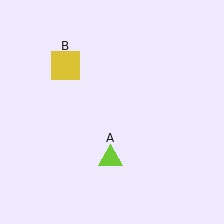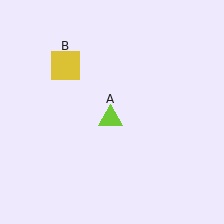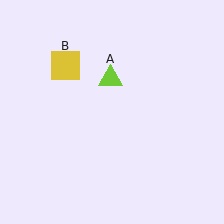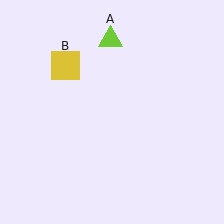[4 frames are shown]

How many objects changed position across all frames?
1 object changed position: lime triangle (object A).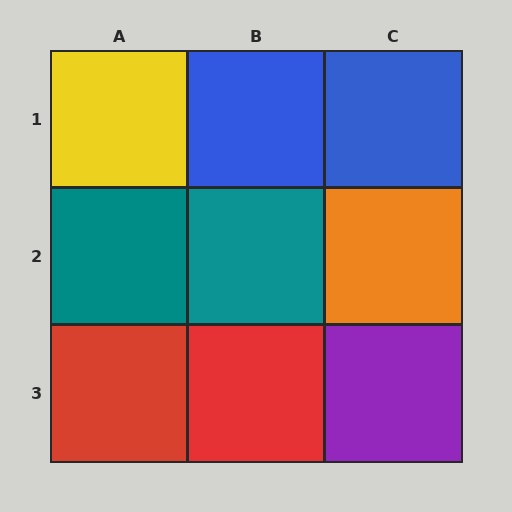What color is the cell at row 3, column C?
Purple.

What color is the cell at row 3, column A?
Red.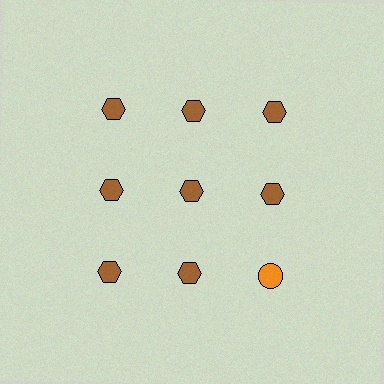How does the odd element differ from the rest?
It differs in both color (orange instead of brown) and shape (circle instead of hexagon).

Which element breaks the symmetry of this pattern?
The orange circle in the third row, center column breaks the symmetry. All other shapes are brown hexagons.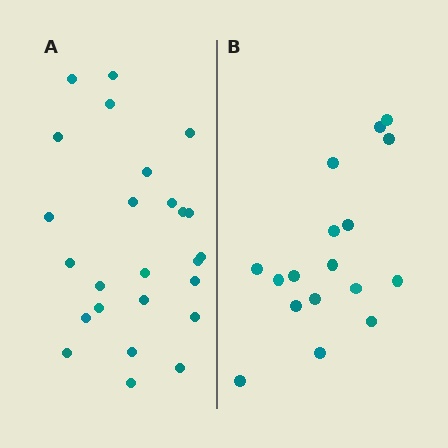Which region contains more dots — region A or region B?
Region A (the left region) has more dots.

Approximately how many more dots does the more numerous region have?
Region A has roughly 8 or so more dots than region B.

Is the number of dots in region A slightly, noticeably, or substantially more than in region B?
Region A has substantially more. The ratio is roughly 1.5 to 1.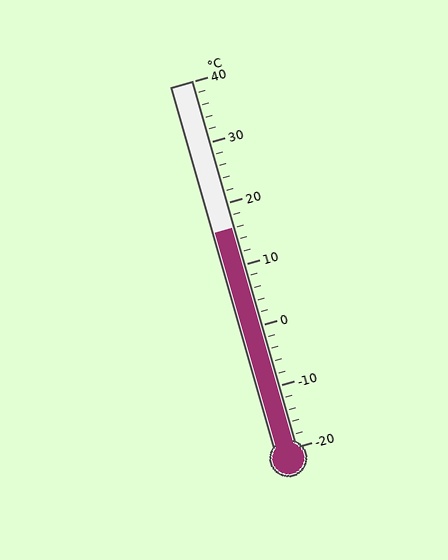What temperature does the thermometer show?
The thermometer shows approximately 16°C.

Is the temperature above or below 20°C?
The temperature is below 20°C.